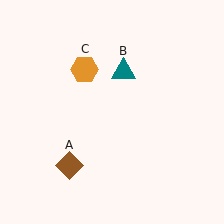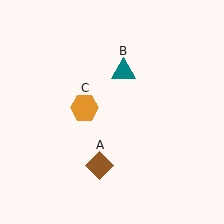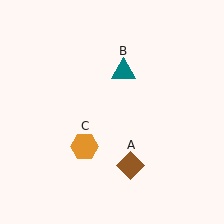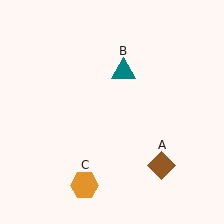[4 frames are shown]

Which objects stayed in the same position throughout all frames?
Teal triangle (object B) remained stationary.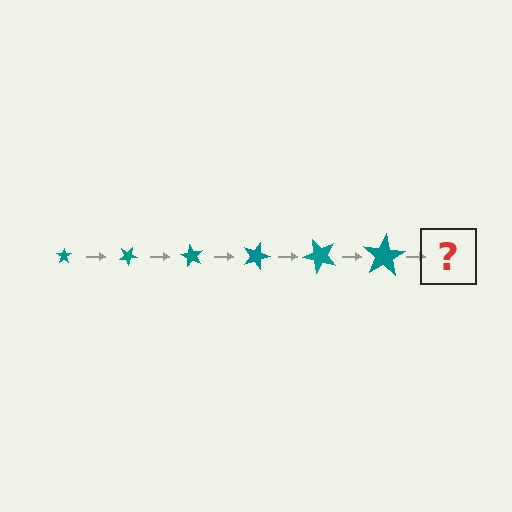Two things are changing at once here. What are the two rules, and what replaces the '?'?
The two rules are that the star grows larger each step and it rotates 30 degrees each step. The '?' should be a star, larger than the previous one and rotated 180 degrees from the start.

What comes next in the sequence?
The next element should be a star, larger than the previous one and rotated 180 degrees from the start.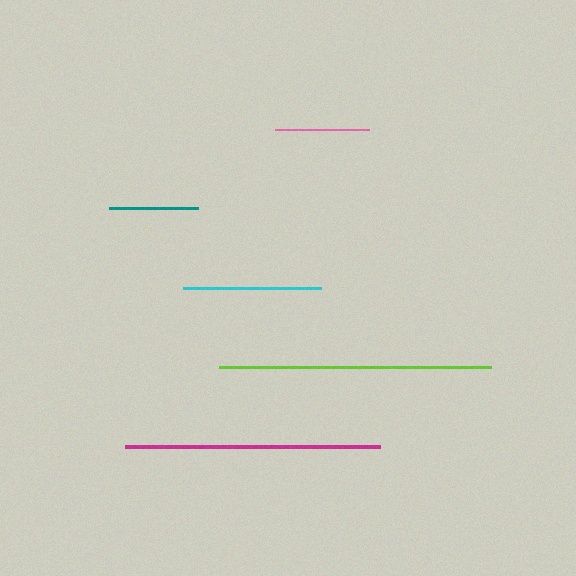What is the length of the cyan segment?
The cyan segment is approximately 138 pixels long.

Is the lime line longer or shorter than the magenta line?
The lime line is longer than the magenta line.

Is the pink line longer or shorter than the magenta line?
The magenta line is longer than the pink line.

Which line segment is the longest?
The lime line is the longest at approximately 273 pixels.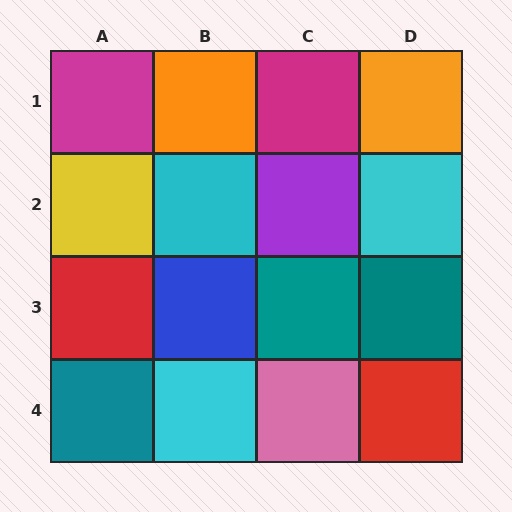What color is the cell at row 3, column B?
Blue.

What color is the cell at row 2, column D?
Cyan.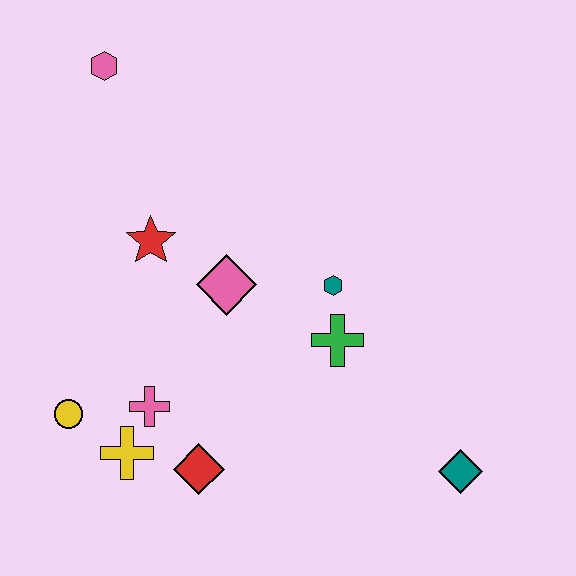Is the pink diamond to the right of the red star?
Yes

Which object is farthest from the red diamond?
The pink hexagon is farthest from the red diamond.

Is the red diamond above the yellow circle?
No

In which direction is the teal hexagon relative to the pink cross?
The teal hexagon is to the right of the pink cross.